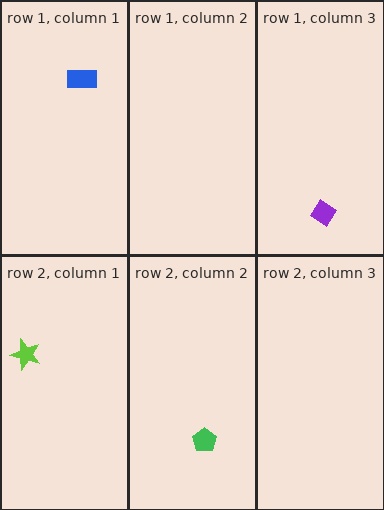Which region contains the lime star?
The row 2, column 1 region.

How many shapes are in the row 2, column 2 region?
1.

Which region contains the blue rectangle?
The row 1, column 1 region.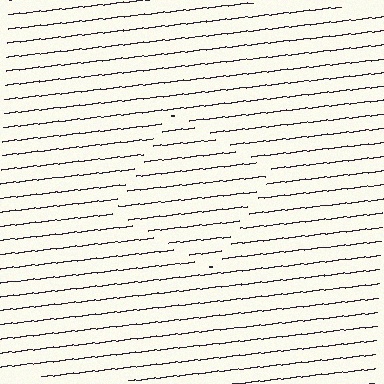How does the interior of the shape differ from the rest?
The interior of the shape contains the same grating, shifted by half a period — the contour is defined by the phase discontinuity where line-ends from the inner and outer gratings abut.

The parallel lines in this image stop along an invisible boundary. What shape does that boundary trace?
An illusory square. The interior of the shape contains the same grating, shifted by half a period — the contour is defined by the phase discontinuity where line-ends from the inner and outer gratings abut.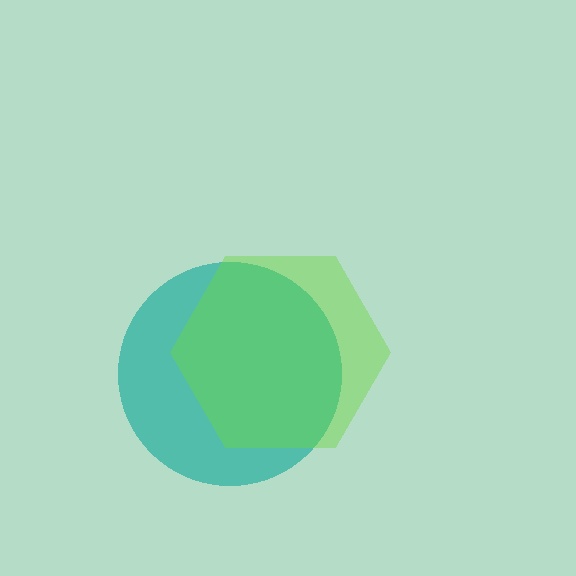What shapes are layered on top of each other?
The layered shapes are: a teal circle, a lime hexagon.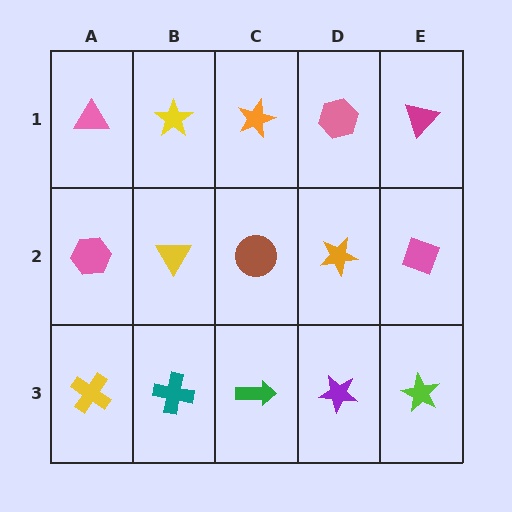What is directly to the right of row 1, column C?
A pink hexagon.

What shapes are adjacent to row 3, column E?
A pink diamond (row 2, column E), a purple star (row 3, column D).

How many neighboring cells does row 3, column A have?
2.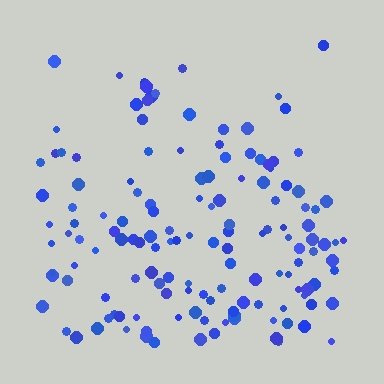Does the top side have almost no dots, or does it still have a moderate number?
Still a moderate number, just noticeably fewer than the bottom.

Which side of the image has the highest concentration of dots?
The bottom.